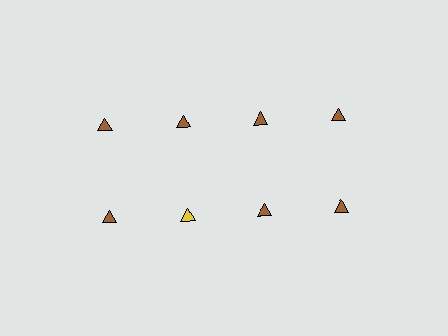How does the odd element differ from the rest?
It has a different color: yellow instead of brown.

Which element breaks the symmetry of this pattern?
The yellow triangle in the second row, second from left column breaks the symmetry. All other shapes are brown triangles.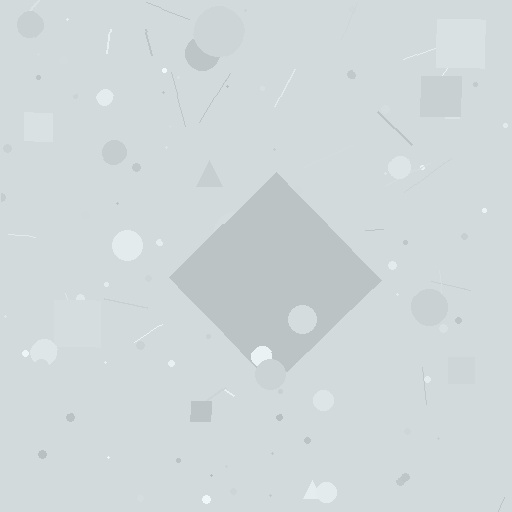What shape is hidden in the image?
A diamond is hidden in the image.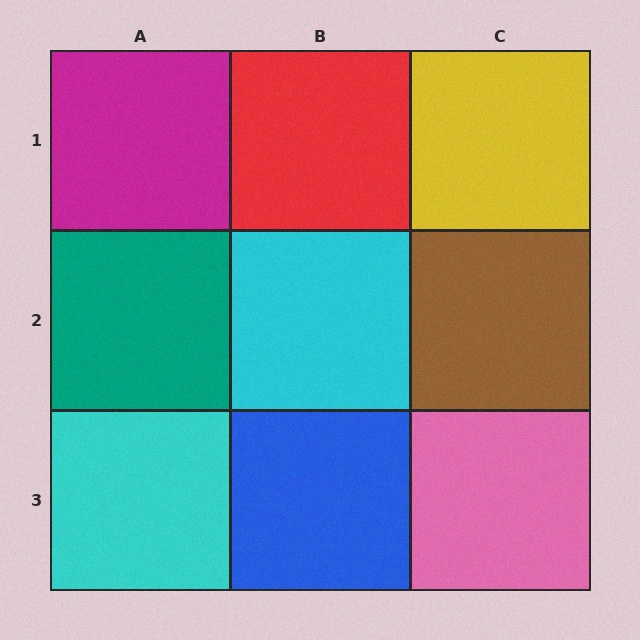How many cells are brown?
1 cell is brown.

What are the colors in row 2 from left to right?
Teal, cyan, brown.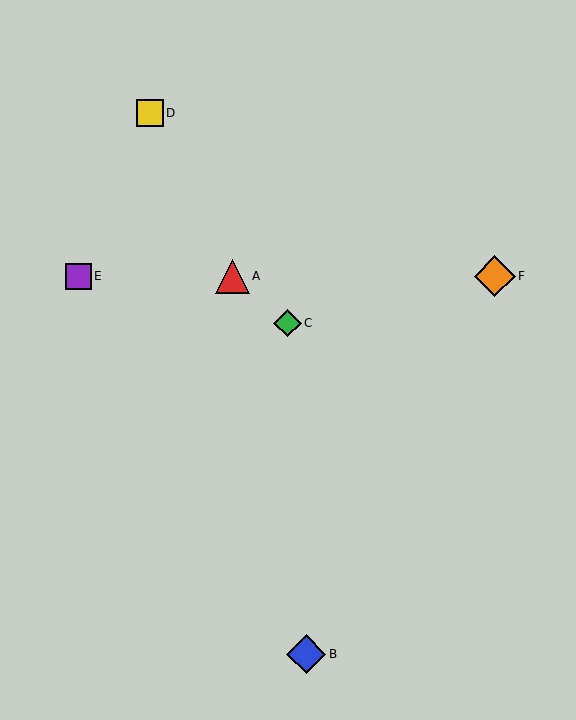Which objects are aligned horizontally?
Objects A, E, F are aligned horizontally.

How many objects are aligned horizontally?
3 objects (A, E, F) are aligned horizontally.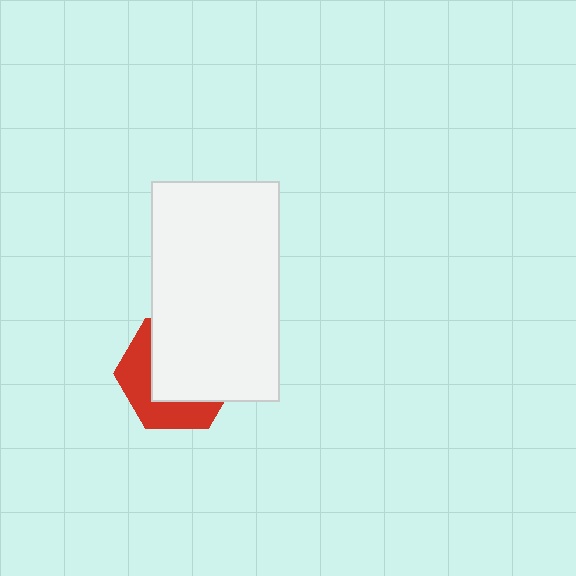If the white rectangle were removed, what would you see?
You would see the complete red hexagon.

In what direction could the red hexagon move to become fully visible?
The red hexagon could move toward the lower-left. That would shift it out from behind the white rectangle entirely.